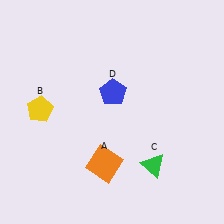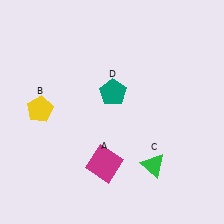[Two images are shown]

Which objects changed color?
A changed from orange to magenta. D changed from blue to teal.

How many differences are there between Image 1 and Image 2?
There are 2 differences between the two images.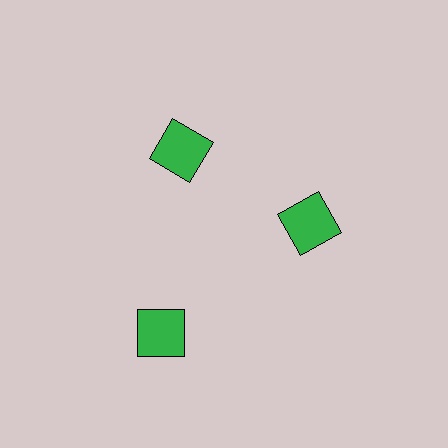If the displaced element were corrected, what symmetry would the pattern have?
It would have 3-fold rotational symmetry — the pattern would map onto itself every 120 degrees.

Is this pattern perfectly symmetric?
No. The 3 green squares are arranged in a ring, but one element near the 7 o'clock position is pushed outward from the center, breaking the 3-fold rotational symmetry.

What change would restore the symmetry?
The symmetry would be restored by moving it inward, back onto the ring so that all 3 squares sit at equal angles and equal distance from the center.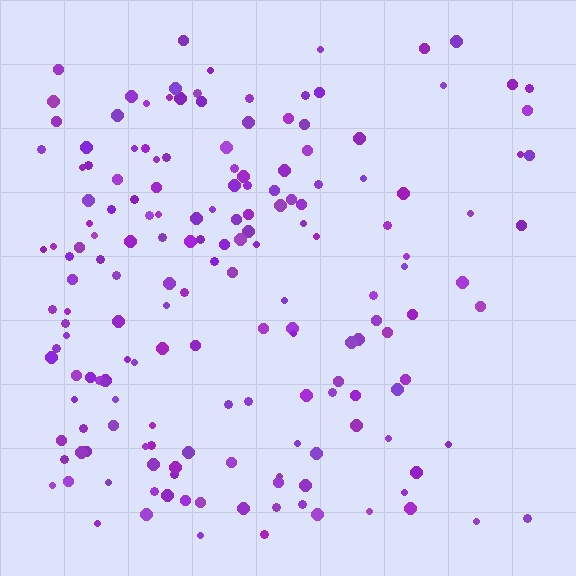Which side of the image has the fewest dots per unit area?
The right.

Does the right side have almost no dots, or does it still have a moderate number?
Still a moderate number, just noticeably fewer than the left.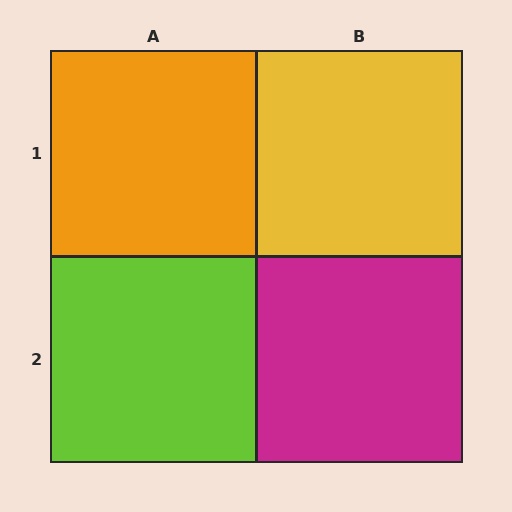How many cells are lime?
1 cell is lime.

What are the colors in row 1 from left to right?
Orange, yellow.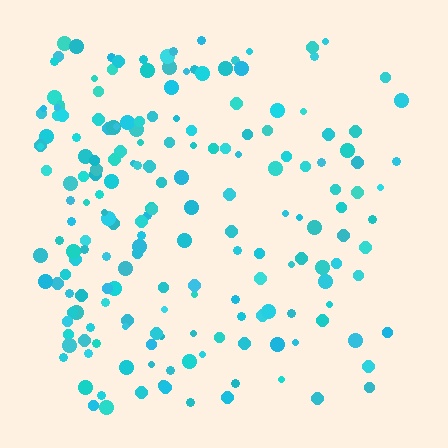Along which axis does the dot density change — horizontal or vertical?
Horizontal.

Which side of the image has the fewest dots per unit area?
The right.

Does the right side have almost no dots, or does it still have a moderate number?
Still a moderate number, just noticeably fewer than the left.